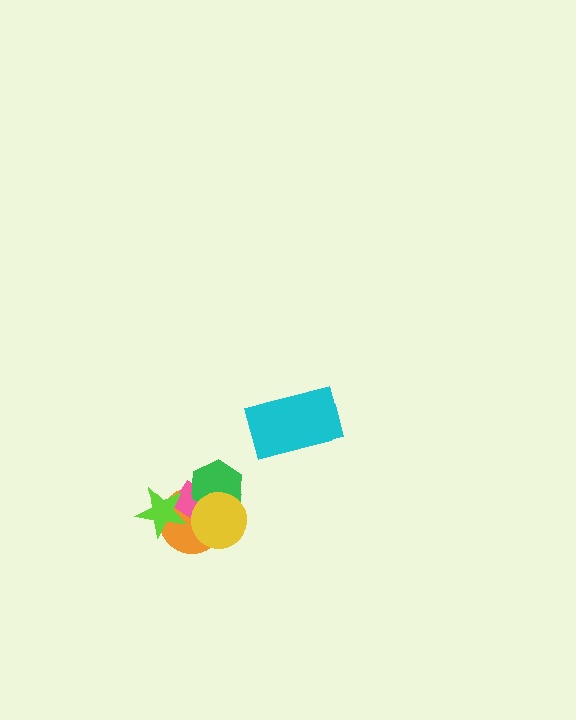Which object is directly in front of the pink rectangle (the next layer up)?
The lime star is directly in front of the pink rectangle.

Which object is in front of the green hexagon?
The yellow circle is in front of the green hexagon.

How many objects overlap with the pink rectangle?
4 objects overlap with the pink rectangle.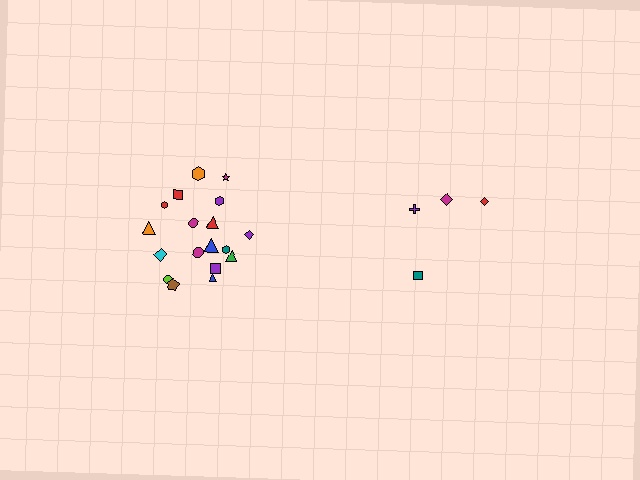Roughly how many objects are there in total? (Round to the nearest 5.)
Roughly 20 objects in total.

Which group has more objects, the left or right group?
The left group.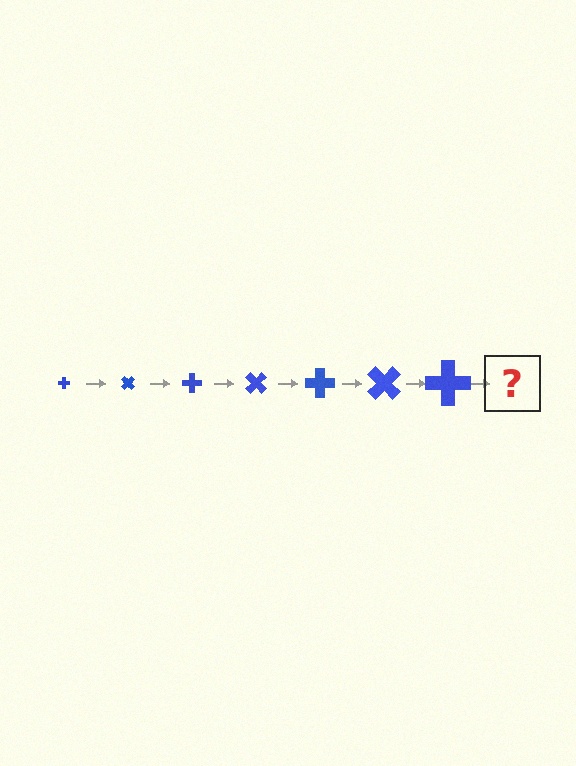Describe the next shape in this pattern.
It should be a cross, larger than the previous one and rotated 315 degrees from the start.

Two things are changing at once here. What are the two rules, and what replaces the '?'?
The two rules are that the cross grows larger each step and it rotates 45 degrees each step. The '?' should be a cross, larger than the previous one and rotated 315 degrees from the start.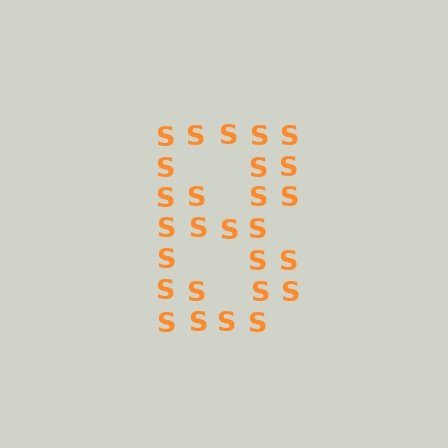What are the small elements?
The small elements are letter S's.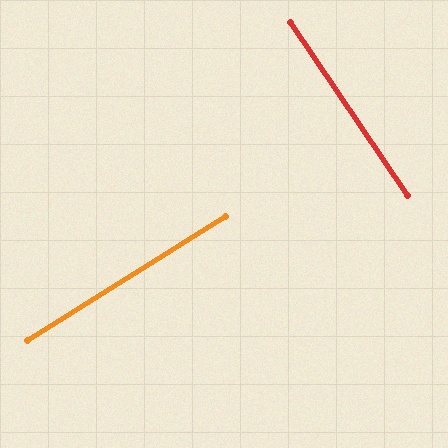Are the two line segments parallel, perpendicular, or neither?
Perpendicular — they meet at approximately 88°.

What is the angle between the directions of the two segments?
Approximately 88 degrees.